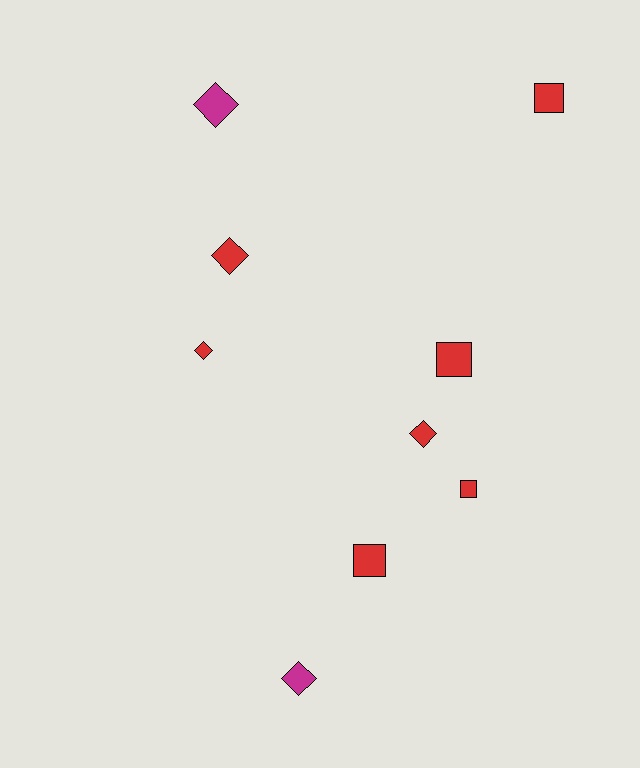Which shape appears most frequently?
Diamond, with 5 objects.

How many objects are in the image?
There are 9 objects.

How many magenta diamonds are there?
There are 2 magenta diamonds.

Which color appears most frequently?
Red, with 7 objects.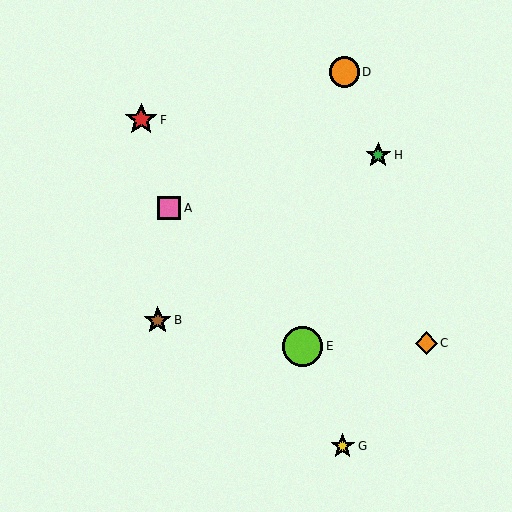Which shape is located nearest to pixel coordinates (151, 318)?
The brown star (labeled B) at (158, 320) is nearest to that location.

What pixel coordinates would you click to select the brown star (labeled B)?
Click at (158, 320) to select the brown star B.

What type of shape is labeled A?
Shape A is a pink square.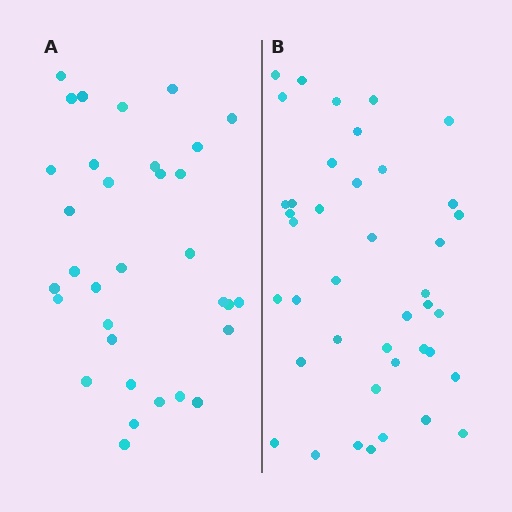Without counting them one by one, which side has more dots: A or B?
Region B (the right region) has more dots.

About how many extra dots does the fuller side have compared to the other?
Region B has roughly 8 or so more dots than region A.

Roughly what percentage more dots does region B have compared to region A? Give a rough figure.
About 25% more.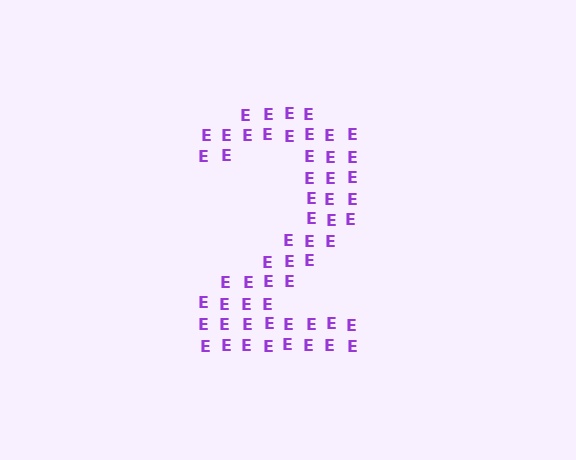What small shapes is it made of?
It is made of small letter E's.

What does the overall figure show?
The overall figure shows the digit 2.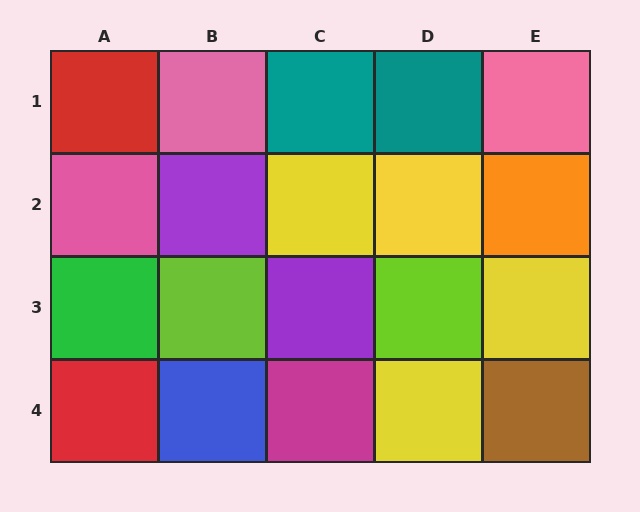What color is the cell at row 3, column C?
Purple.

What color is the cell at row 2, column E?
Orange.